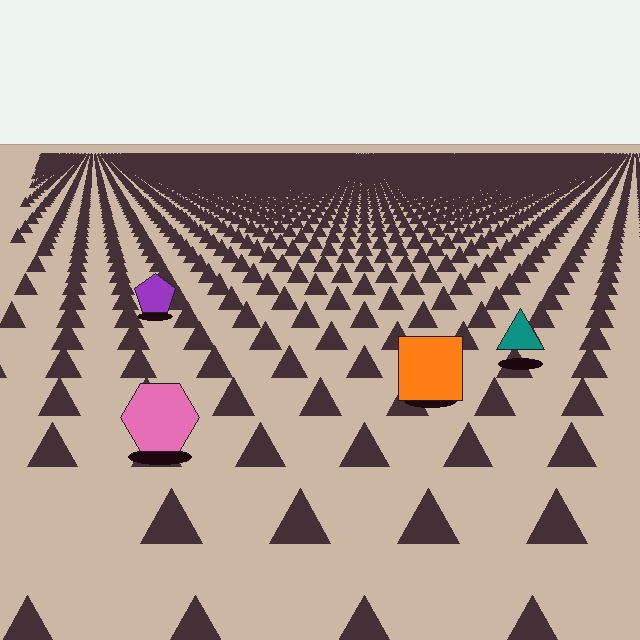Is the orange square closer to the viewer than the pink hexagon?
No. The pink hexagon is closer — you can tell from the texture gradient: the ground texture is coarser near it.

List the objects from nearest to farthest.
From nearest to farthest: the pink hexagon, the orange square, the teal triangle, the purple pentagon.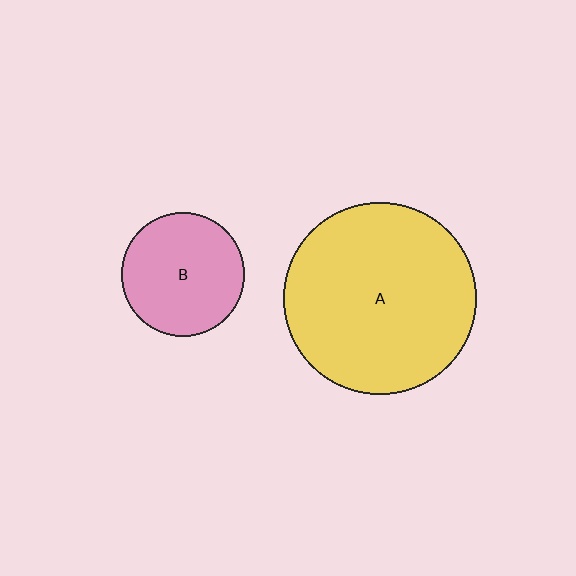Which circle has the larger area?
Circle A (yellow).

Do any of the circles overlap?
No, none of the circles overlap.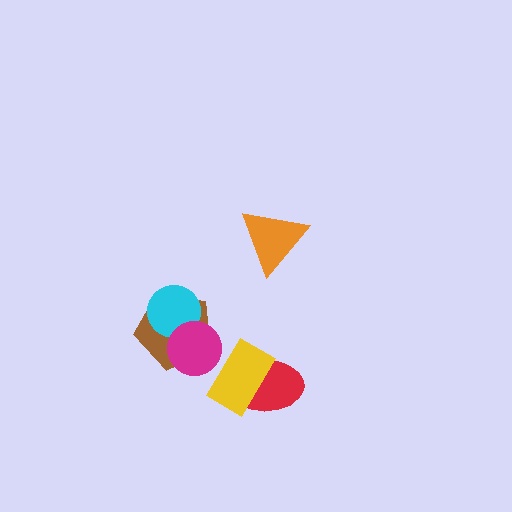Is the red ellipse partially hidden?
Yes, it is partially covered by another shape.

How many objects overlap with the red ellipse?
1 object overlaps with the red ellipse.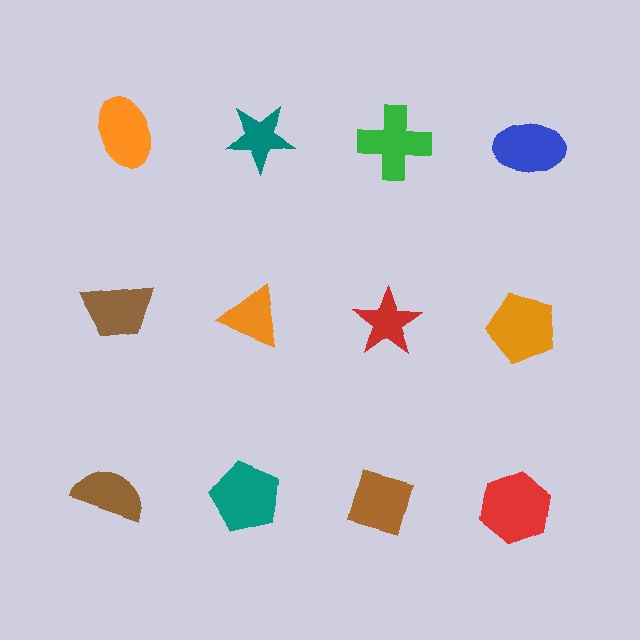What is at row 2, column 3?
A red star.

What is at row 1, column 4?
A blue ellipse.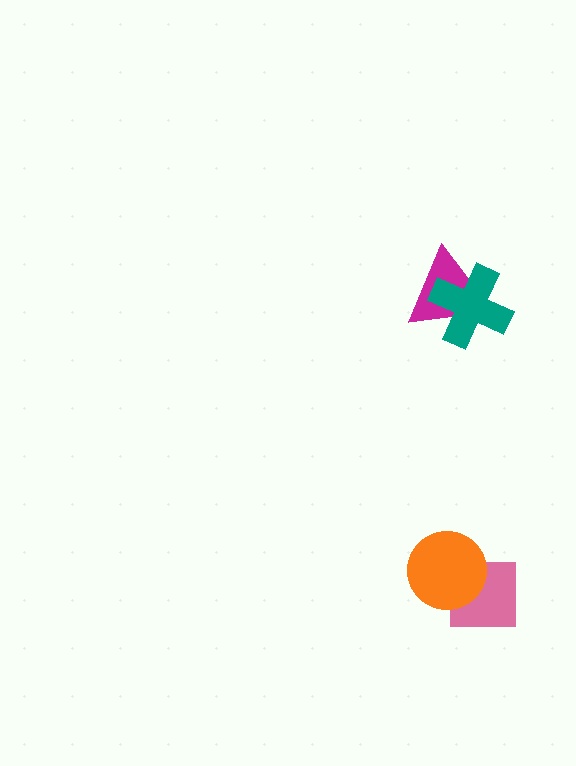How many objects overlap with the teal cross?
1 object overlaps with the teal cross.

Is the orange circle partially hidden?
No, no other shape covers it.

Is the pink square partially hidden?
Yes, it is partially covered by another shape.